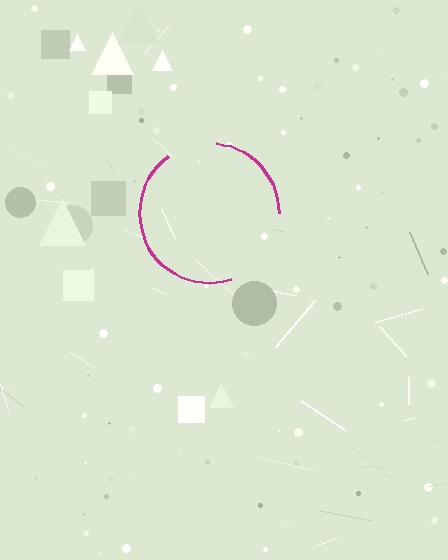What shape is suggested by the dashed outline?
The dashed outline suggests a circle.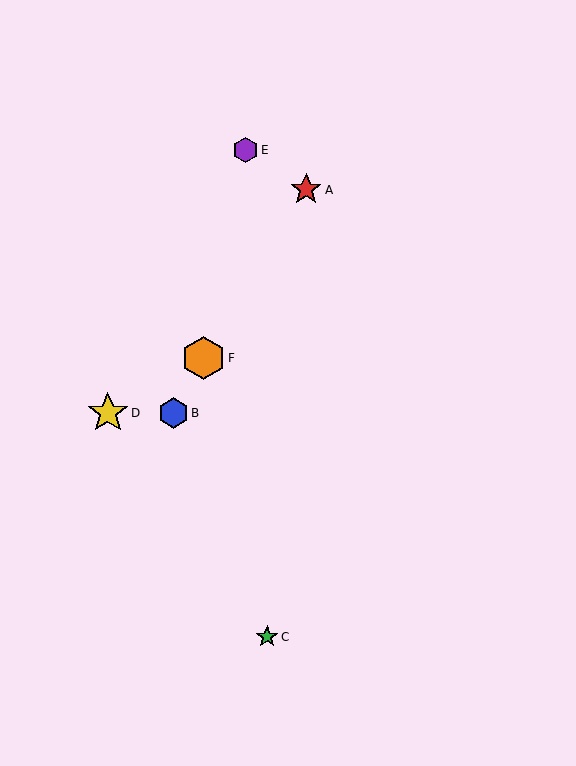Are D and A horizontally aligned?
No, D is at y≈413 and A is at y≈190.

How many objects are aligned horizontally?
2 objects (B, D) are aligned horizontally.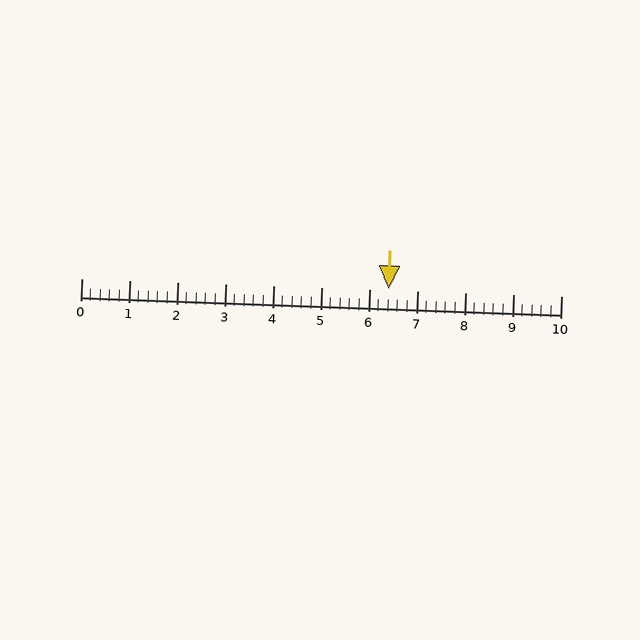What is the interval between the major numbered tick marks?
The major tick marks are spaced 1 units apart.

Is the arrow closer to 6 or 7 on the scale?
The arrow is closer to 6.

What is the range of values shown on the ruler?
The ruler shows values from 0 to 10.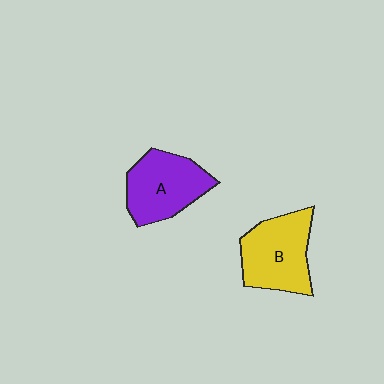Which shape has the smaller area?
Shape A (purple).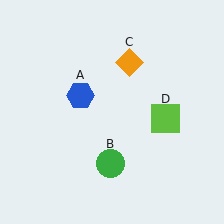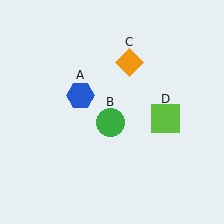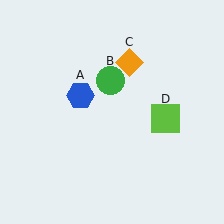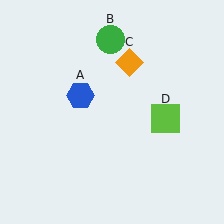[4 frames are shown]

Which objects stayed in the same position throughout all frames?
Blue hexagon (object A) and orange diamond (object C) and lime square (object D) remained stationary.